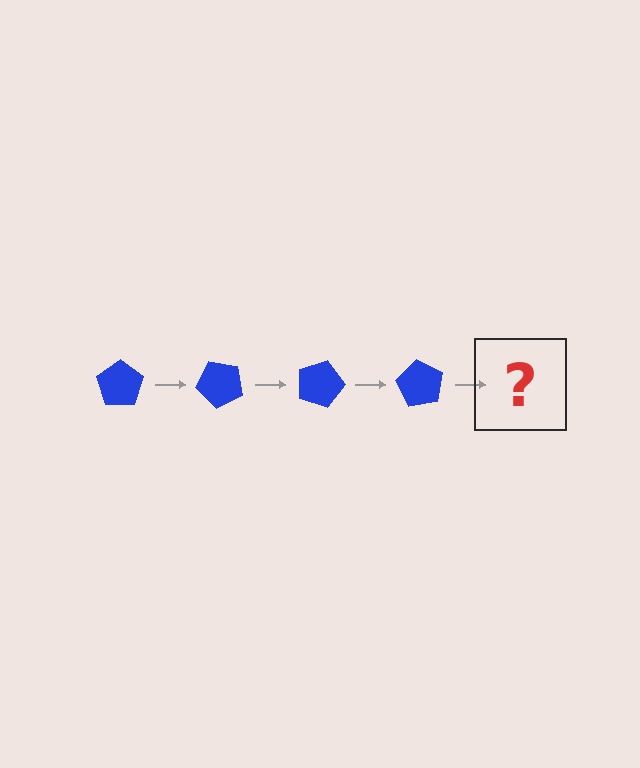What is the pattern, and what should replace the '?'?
The pattern is that the pentagon rotates 45 degrees each step. The '?' should be a blue pentagon rotated 180 degrees.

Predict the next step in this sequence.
The next step is a blue pentagon rotated 180 degrees.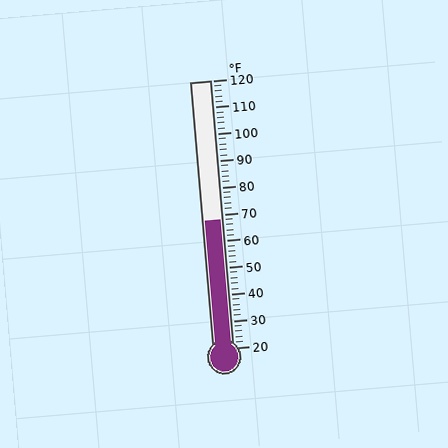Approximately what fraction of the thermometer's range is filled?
The thermometer is filled to approximately 50% of its range.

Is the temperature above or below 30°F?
The temperature is above 30°F.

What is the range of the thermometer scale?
The thermometer scale ranges from 20°F to 120°F.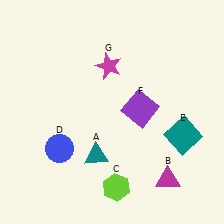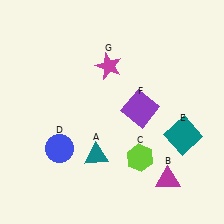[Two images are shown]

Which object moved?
The lime hexagon (C) moved up.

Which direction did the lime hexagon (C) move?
The lime hexagon (C) moved up.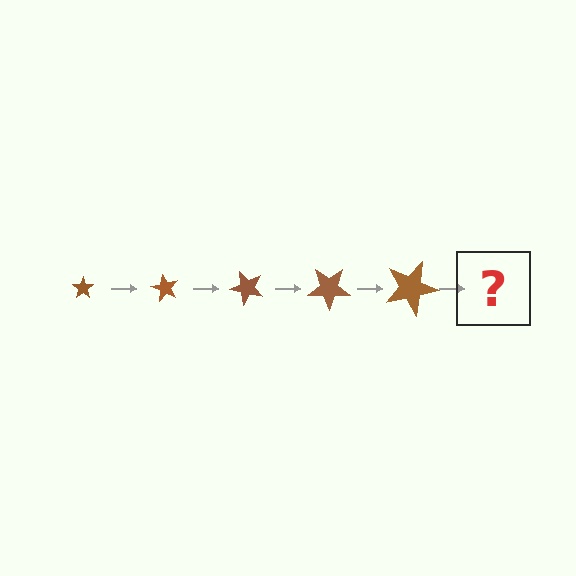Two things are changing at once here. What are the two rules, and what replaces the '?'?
The two rules are that the star grows larger each step and it rotates 60 degrees each step. The '?' should be a star, larger than the previous one and rotated 300 degrees from the start.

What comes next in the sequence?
The next element should be a star, larger than the previous one and rotated 300 degrees from the start.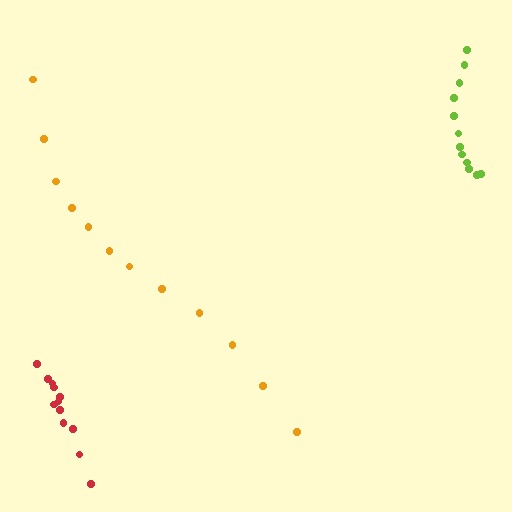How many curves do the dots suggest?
There are 3 distinct paths.